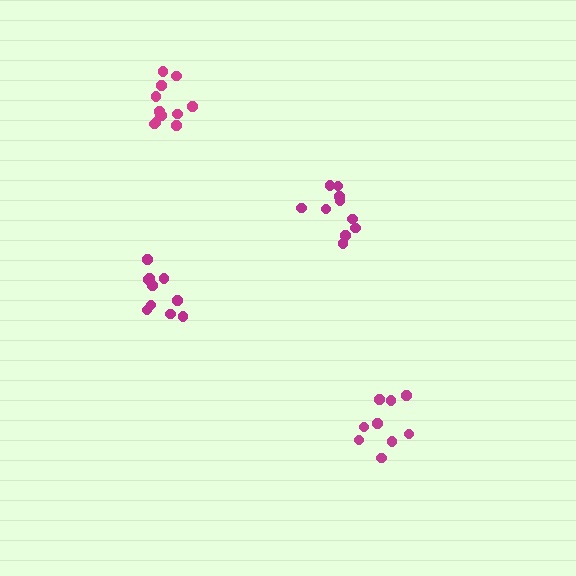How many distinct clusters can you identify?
There are 4 distinct clusters.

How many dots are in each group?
Group 1: 10 dots, Group 2: 12 dots, Group 3: 10 dots, Group 4: 9 dots (41 total).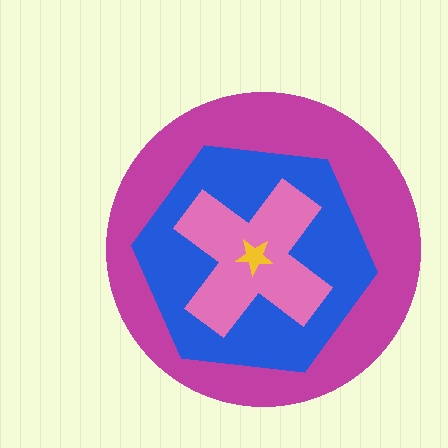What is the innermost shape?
The yellow star.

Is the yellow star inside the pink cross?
Yes.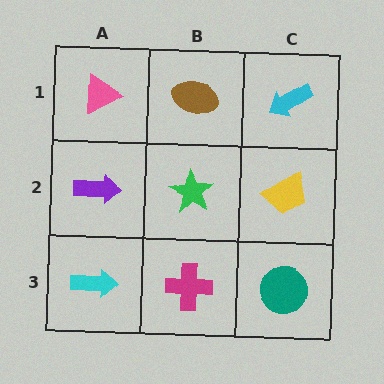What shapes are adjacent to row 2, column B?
A brown ellipse (row 1, column B), a magenta cross (row 3, column B), a purple arrow (row 2, column A), a yellow trapezoid (row 2, column C).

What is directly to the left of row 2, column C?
A green star.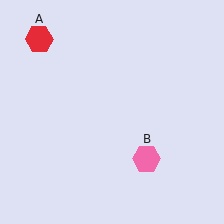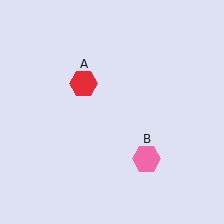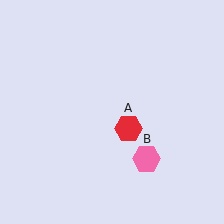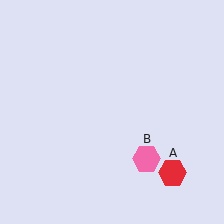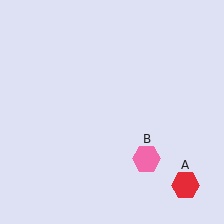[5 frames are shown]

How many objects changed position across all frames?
1 object changed position: red hexagon (object A).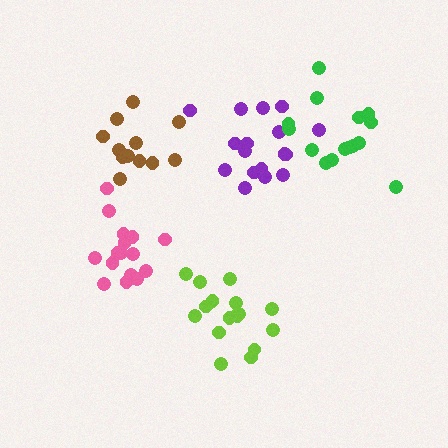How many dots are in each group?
Group 1: 12 dots, Group 2: 17 dots, Group 3: 16 dots, Group 4: 17 dots, Group 5: 15 dots (77 total).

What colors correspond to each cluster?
The clusters are colored: brown, lime, pink, purple, green.